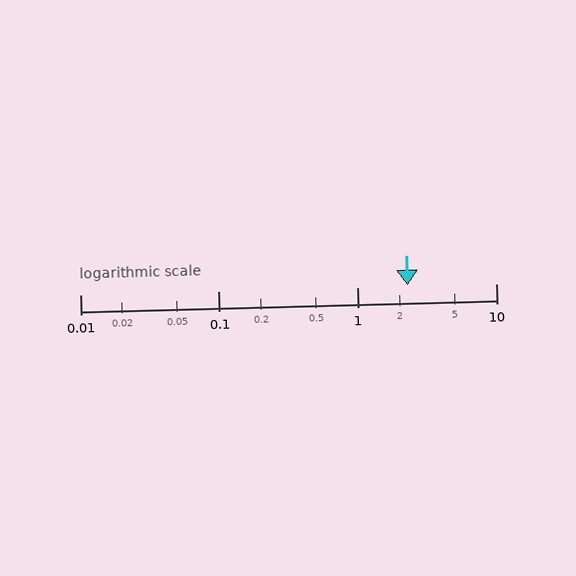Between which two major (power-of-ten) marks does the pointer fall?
The pointer is between 1 and 10.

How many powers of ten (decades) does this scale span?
The scale spans 3 decades, from 0.01 to 10.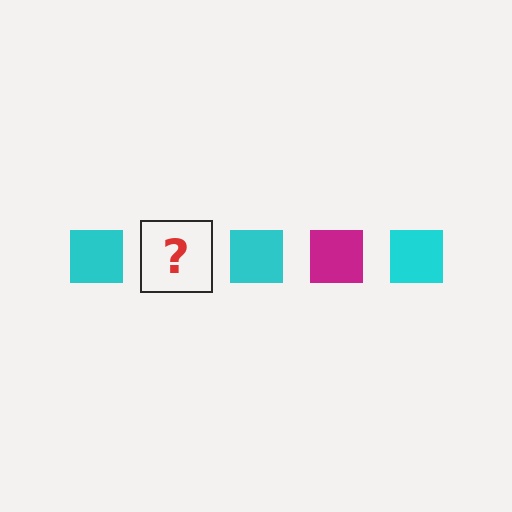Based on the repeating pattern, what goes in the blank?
The blank should be a magenta square.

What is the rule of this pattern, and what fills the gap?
The rule is that the pattern cycles through cyan, magenta squares. The gap should be filled with a magenta square.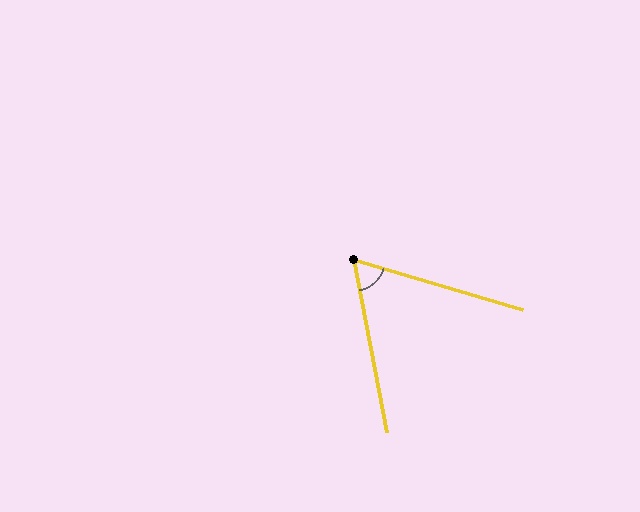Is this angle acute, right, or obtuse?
It is acute.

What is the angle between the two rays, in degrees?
Approximately 63 degrees.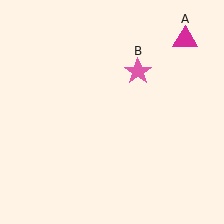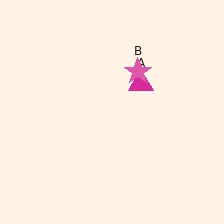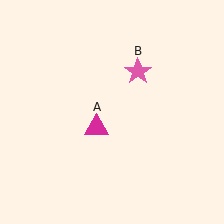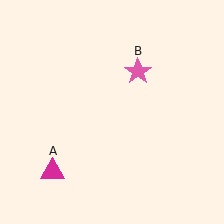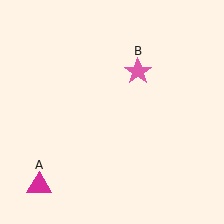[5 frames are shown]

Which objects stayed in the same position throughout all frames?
Pink star (object B) remained stationary.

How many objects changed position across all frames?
1 object changed position: magenta triangle (object A).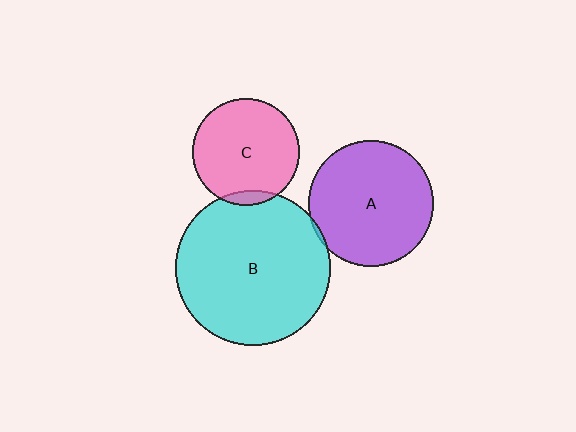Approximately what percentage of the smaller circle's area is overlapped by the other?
Approximately 5%.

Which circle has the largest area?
Circle B (cyan).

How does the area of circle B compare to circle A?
Approximately 1.5 times.